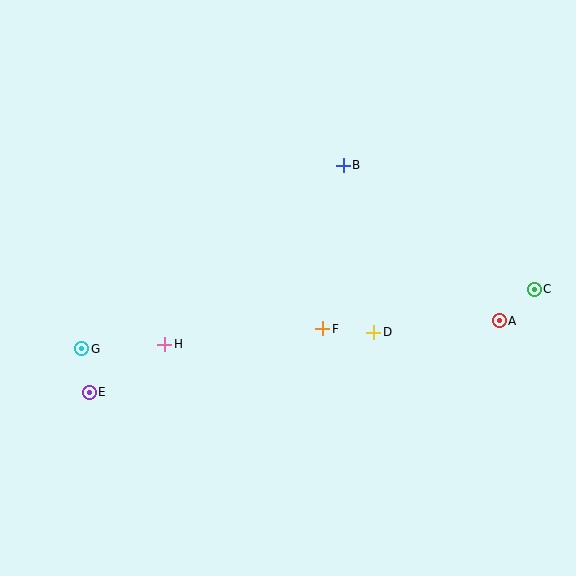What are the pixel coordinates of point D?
Point D is at (374, 332).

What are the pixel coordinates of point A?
Point A is at (499, 321).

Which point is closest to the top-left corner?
Point G is closest to the top-left corner.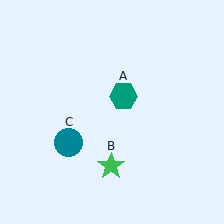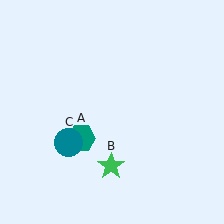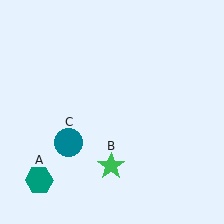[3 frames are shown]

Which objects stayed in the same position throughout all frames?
Green star (object B) and teal circle (object C) remained stationary.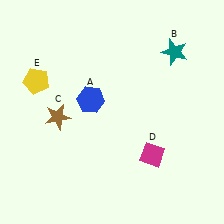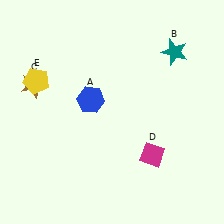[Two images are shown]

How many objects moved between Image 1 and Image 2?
1 object moved between the two images.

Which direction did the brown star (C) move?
The brown star (C) moved up.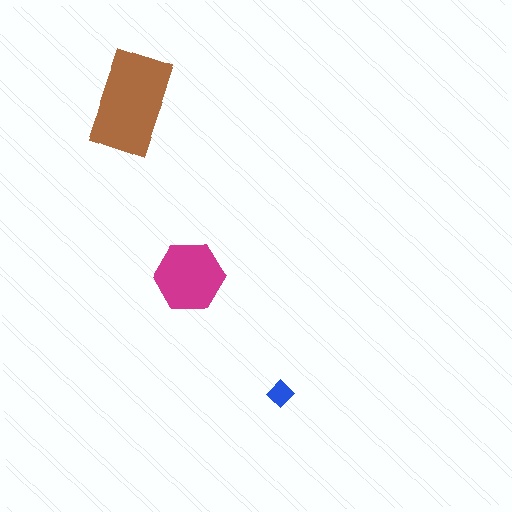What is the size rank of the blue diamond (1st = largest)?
3rd.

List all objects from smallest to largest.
The blue diamond, the magenta hexagon, the brown rectangle.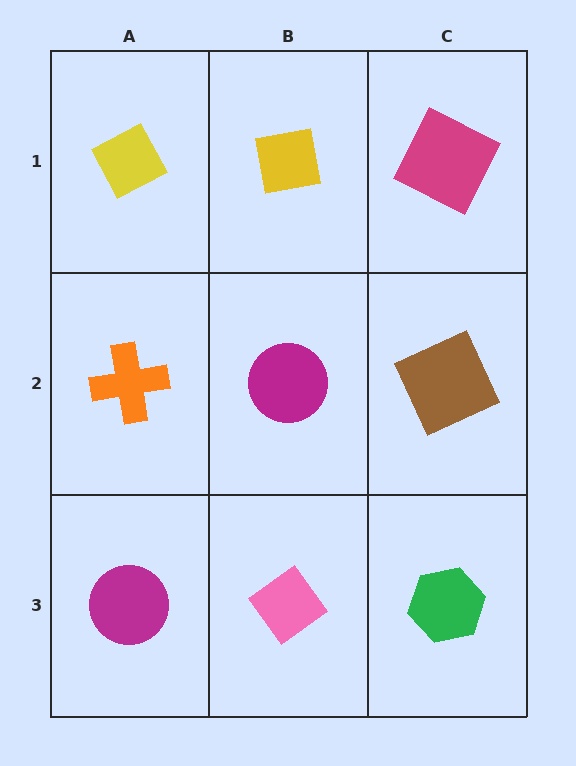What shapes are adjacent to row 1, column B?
A magenta circle (row 2, column B), a yellow diamond (row 1, column A), a magenta square (row 1, column C).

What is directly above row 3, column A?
An orange cross.